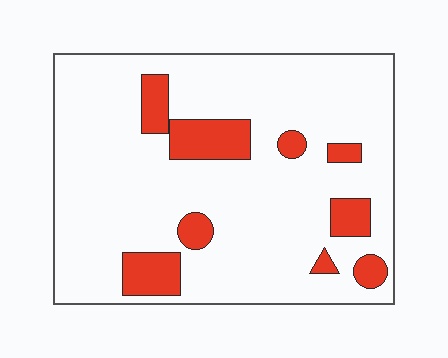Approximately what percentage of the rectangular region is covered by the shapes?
Approximately 15%.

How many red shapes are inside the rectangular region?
9.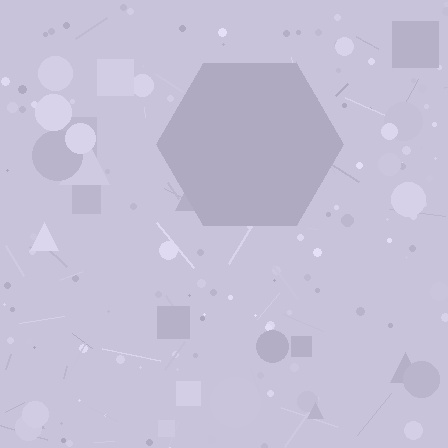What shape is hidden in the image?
A hexagon is hidden in the image.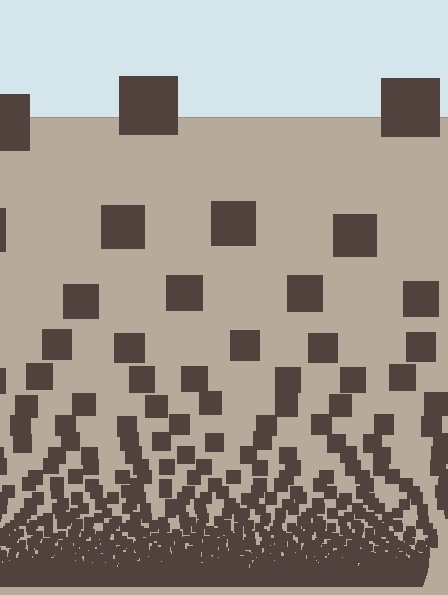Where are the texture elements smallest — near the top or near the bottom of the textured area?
Near the bottom.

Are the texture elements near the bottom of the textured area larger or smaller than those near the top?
Smaller. The gradient is inverted — elements near the bottom are smaller and denser.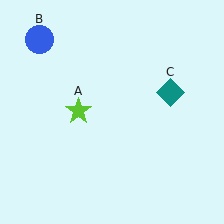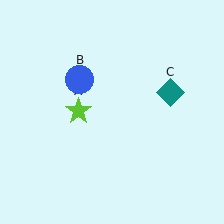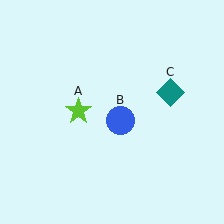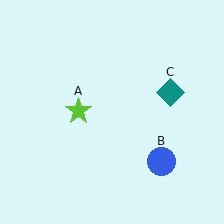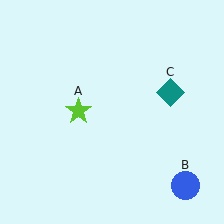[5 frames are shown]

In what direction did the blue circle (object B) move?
The blue circle (object B) moved down and to the right.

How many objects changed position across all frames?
1 object changed position: blue circle (object B).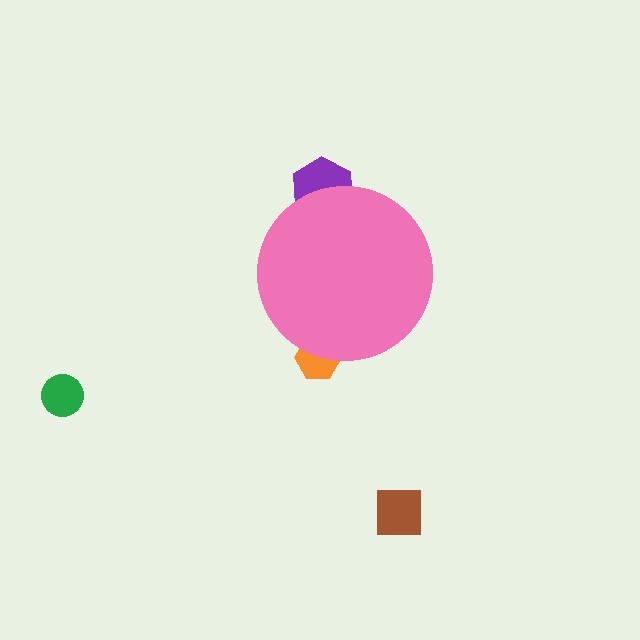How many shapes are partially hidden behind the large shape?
2 shapes are partially hidden.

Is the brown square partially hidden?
No, the brown square is fully visible.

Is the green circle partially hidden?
No, the green circle is fully visible.